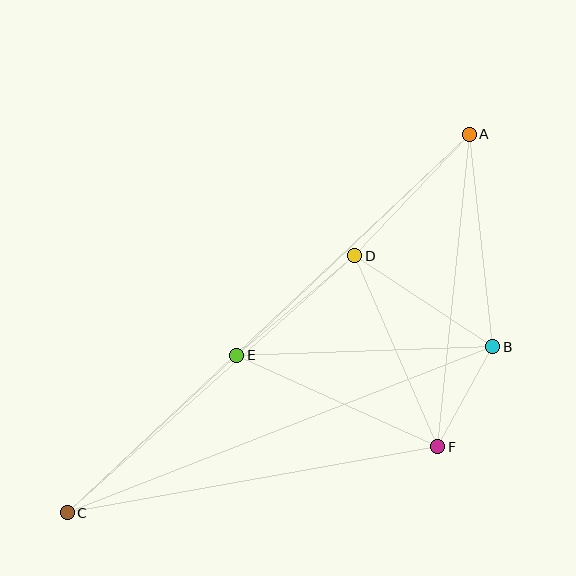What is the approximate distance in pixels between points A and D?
The distance between A and D is approximately 167 pixels.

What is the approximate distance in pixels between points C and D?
The distance between C and D is approximately 386 pixels.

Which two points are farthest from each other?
Points A and C are farthest from each other.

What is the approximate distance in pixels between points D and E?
The distance between D and E is approximately 155 pixels.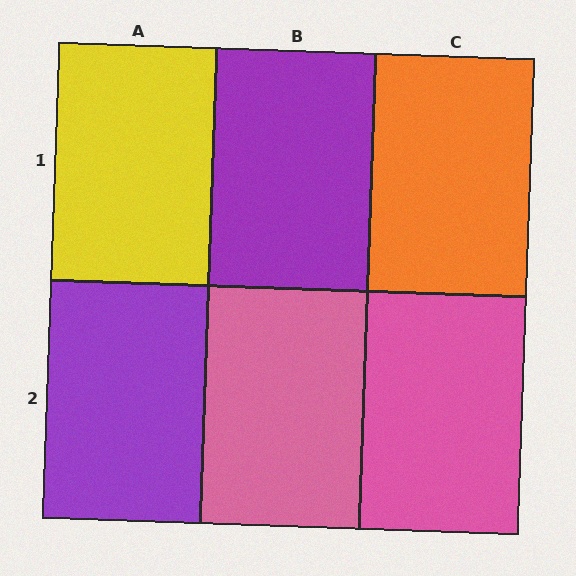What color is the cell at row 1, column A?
Yellow.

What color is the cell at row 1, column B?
Purple.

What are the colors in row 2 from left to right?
Purple, pink, pink.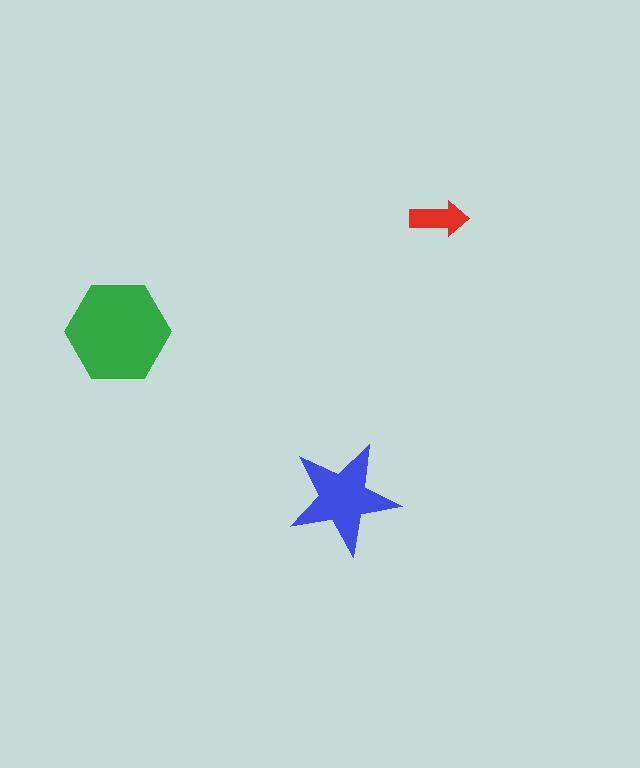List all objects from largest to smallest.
The green hexagon, the blue star, the red arrow.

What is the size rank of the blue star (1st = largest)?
2nd.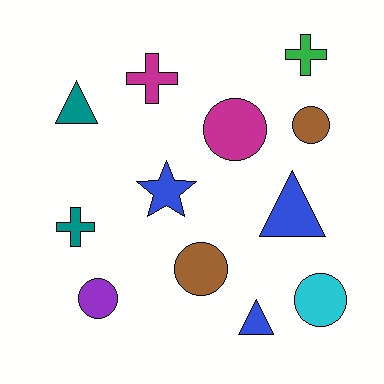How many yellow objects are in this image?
There are no yellow objects.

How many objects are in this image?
There are 12 objects.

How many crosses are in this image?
There are 3 crosses.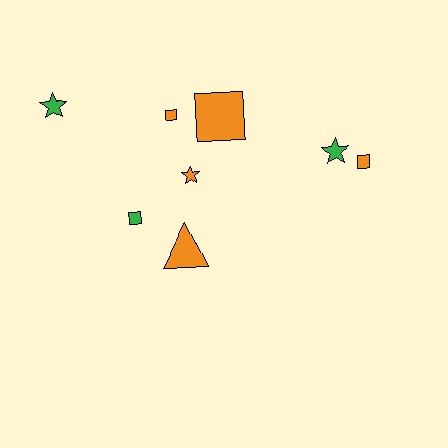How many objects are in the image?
There are 8 objects.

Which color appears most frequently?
Orange, with 5 objects.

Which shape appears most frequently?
Square, with 4 objects.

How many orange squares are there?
There are 3 orange squares.